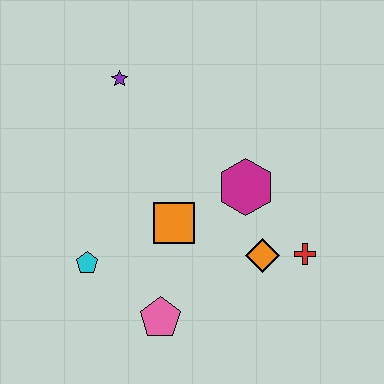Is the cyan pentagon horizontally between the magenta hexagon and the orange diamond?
No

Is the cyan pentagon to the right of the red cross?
No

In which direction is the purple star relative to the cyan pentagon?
The purple star is above the cyan pentagon.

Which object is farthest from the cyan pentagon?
The red cross is farthest from the cyan pentagon.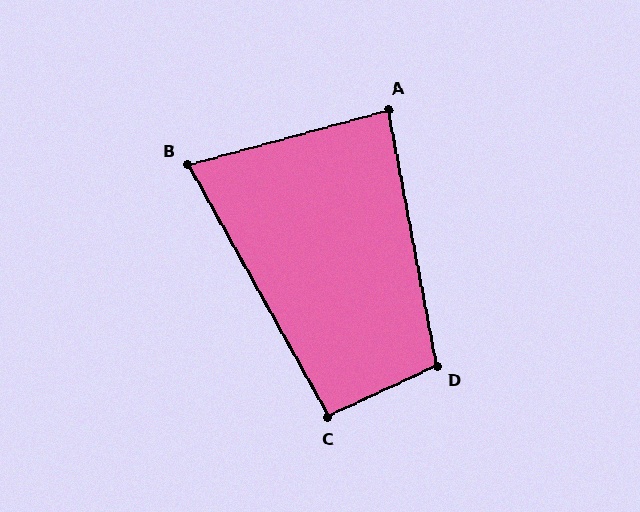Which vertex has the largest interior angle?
D, at approximately 104 degrees.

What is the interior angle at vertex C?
Approximately 94 degrees (approximately right).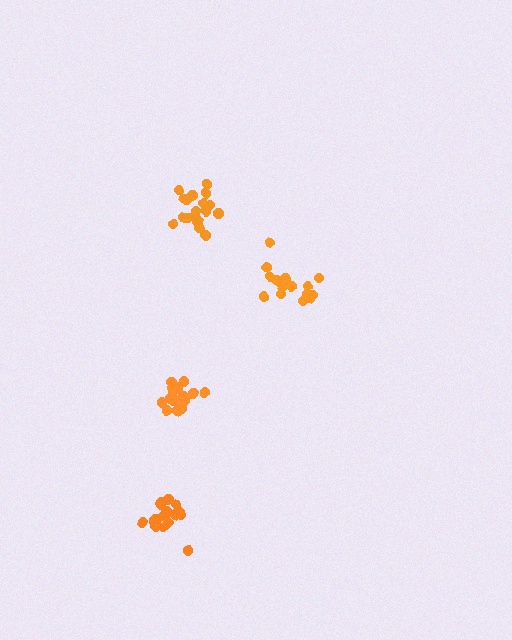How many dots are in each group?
Group 1: 20 dots, Group 2: 17 dots, Group 3: 18 dots, Group 4: 16 dots (71 total).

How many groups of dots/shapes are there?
There are 4 groups.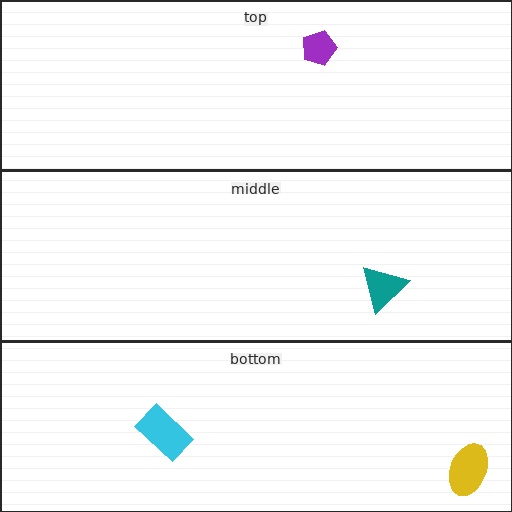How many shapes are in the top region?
1.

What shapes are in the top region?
The purple pentagon.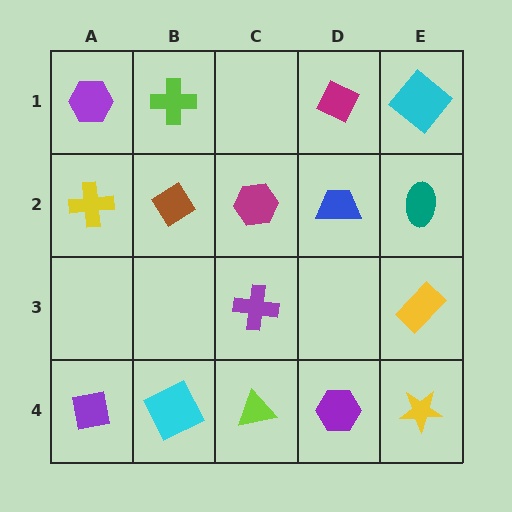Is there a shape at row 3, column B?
No, that cell is empty.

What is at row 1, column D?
A magenta diamond.